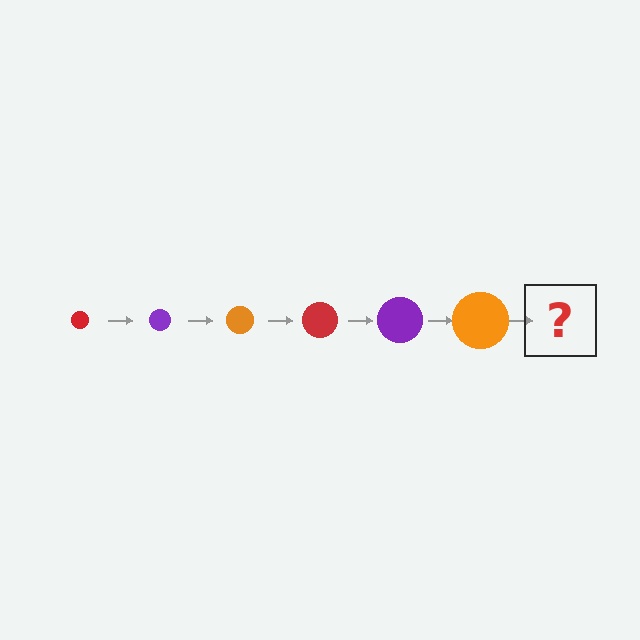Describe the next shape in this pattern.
It should be a red circle, larger than the previous one.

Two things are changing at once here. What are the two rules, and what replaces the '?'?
The two rules are that the circle grows larger each step and the color cycles through red, purple, and orange. The '?' should be a red circle, larger than the previous one.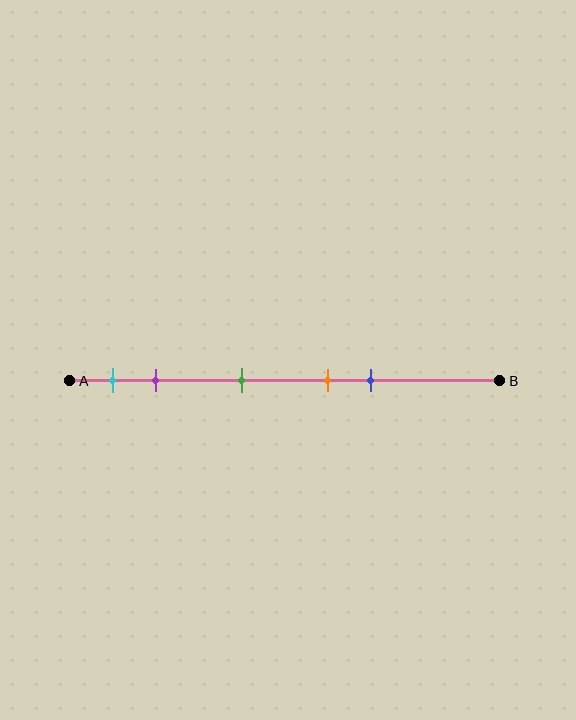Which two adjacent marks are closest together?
The orange and blue marks are the closest adjacent pair.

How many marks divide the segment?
There are 5 marks dividing the segment.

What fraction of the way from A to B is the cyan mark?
The cyan mark is approximately 10% (0.1) of the way from A to B.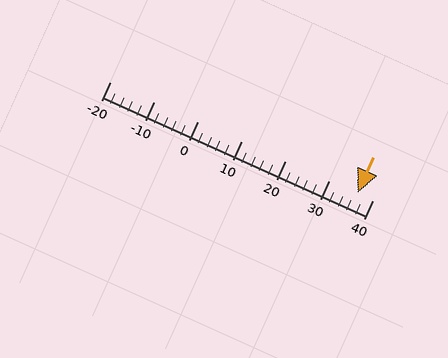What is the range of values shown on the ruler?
The ruler shows values from -20 to 40.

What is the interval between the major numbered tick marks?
The major tick marks are spaced 10 units apart.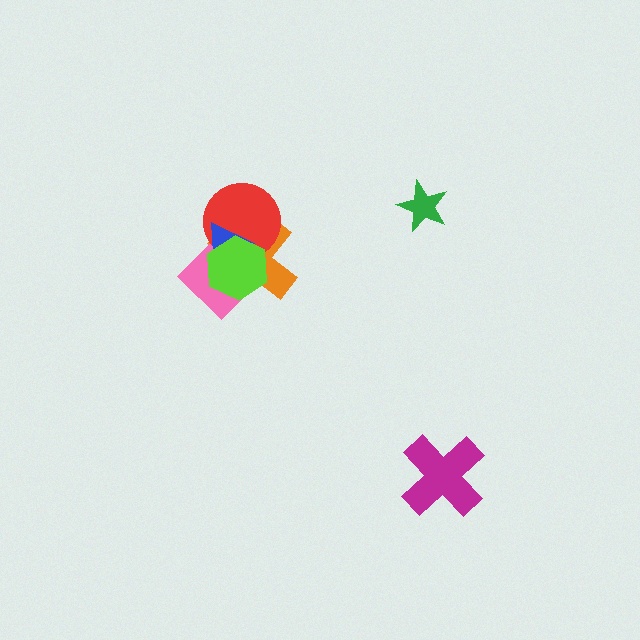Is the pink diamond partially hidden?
Yes, it is partially covered by another shape.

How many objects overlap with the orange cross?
4 objects overlap with the orange cross.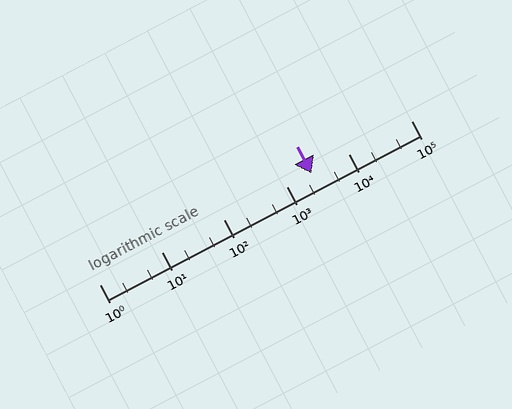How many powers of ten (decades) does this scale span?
The scale spans 5 decades, from 1 to 100000.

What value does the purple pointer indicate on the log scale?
The pointer indicates approximately 2500.